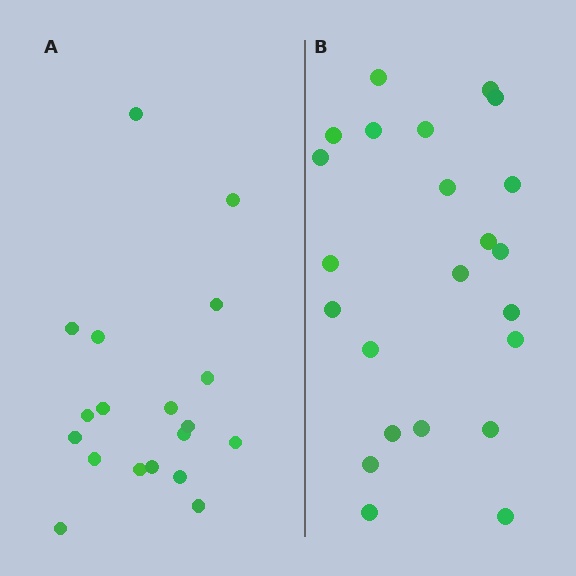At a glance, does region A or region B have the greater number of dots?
Region B (the right region) has more dots.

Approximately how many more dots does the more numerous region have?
Region B has about 4 more dots than region A.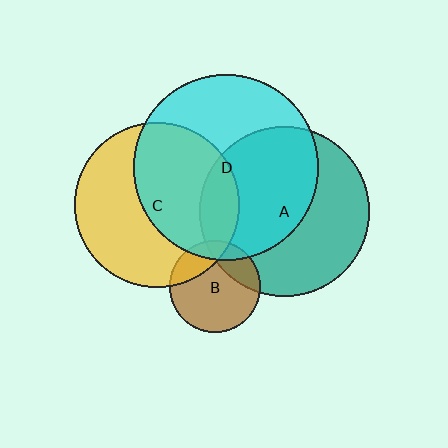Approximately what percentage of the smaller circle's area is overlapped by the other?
Approximately 25%.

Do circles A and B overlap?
Yes.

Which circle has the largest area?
Circle D (cyan).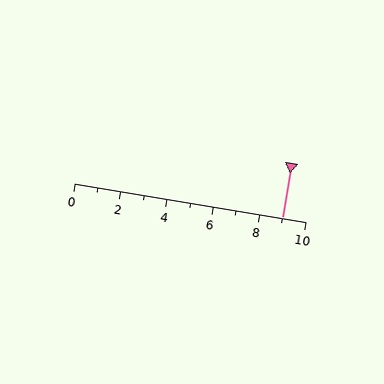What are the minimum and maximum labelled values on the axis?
The axis runs from 0 to 10.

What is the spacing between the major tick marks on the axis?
The major ticks are spaced 2 apart.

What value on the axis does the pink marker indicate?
The marker indicates approximately 9.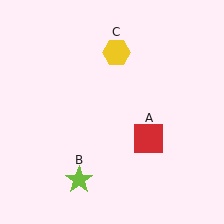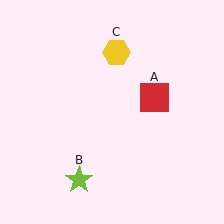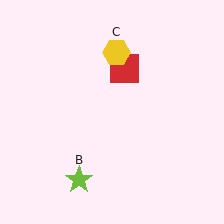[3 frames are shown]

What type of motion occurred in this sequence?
The red square (object A) rotated counterclockwise around the center of the scene.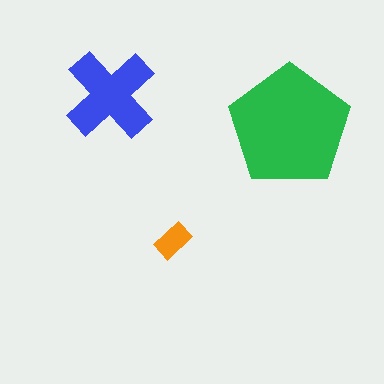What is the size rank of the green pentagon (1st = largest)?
1st.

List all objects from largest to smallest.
The green pentagon, the blue cross, the orange rectangle.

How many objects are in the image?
There are 3 objects in the image.